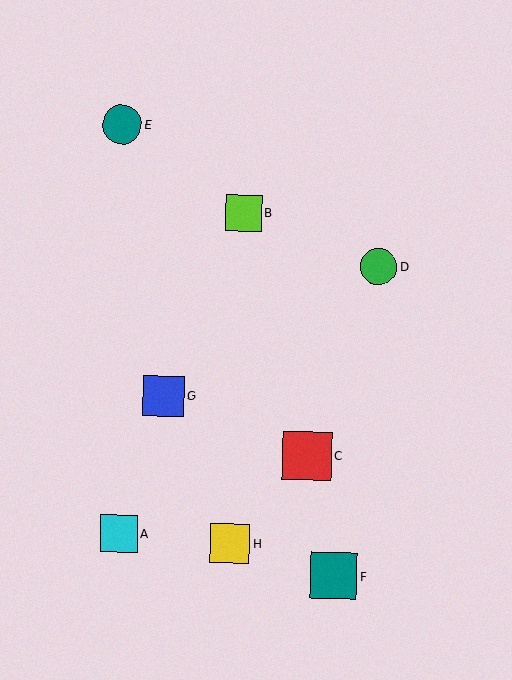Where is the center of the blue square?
The center of the blue square is at (164, 396).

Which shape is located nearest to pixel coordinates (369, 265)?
The green circle (labeled D) at (379, 266) is nearest to that location.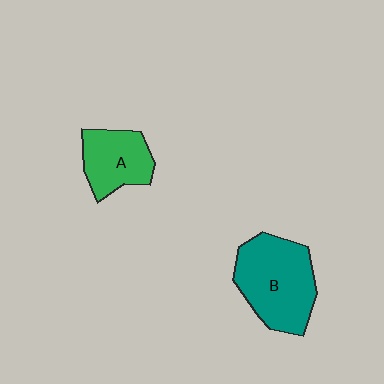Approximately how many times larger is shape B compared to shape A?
Approximately 1.6 times.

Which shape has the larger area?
Shape B (teal).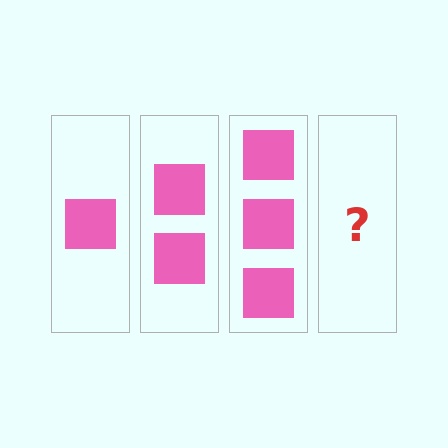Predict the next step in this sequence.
The next step is 4 squares.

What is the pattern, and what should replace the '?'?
The pattern is that each step adds one more square. The '?' should be 4 squares.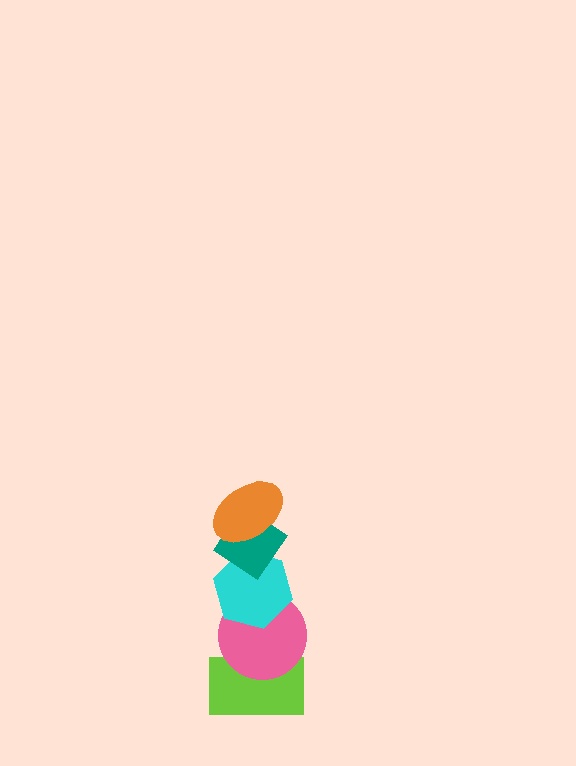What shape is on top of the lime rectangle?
The pink circle is on top of the lime rectangle.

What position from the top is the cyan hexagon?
The cyan hexagon is 3rd from the top.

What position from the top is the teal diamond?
The teal diamond is 2nd from the top.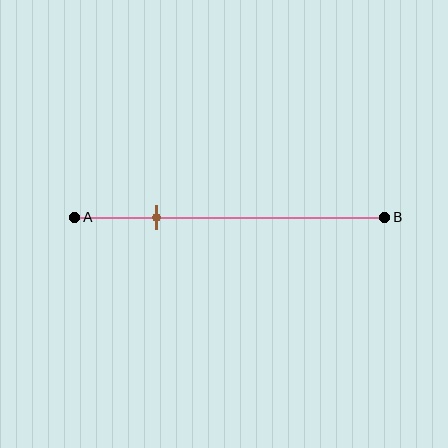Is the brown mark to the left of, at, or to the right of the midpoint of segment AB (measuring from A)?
The brown mark is to the left of the midpoint of segment AB.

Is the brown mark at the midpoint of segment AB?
No, the mark is at about 25% from A, not at the 50% midpoint.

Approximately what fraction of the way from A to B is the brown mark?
The brown mark is approximately 25% of the way from A to B.